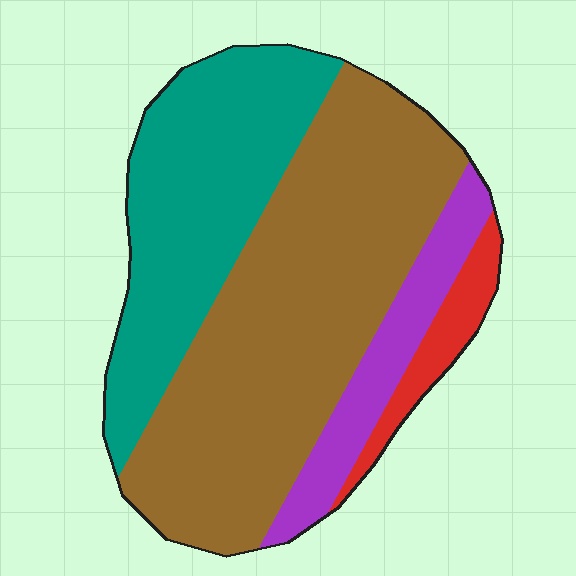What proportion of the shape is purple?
Purple takes up about one eighth (1/8) of the shape.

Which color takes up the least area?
Red, at roughly 5%.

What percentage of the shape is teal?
Teal covers roughly 30% of the shape.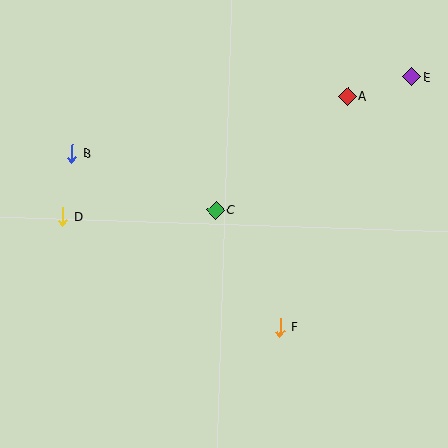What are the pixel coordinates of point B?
Point B is at (72, 153).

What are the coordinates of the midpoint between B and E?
The midpoint between B and E is at (242, 115).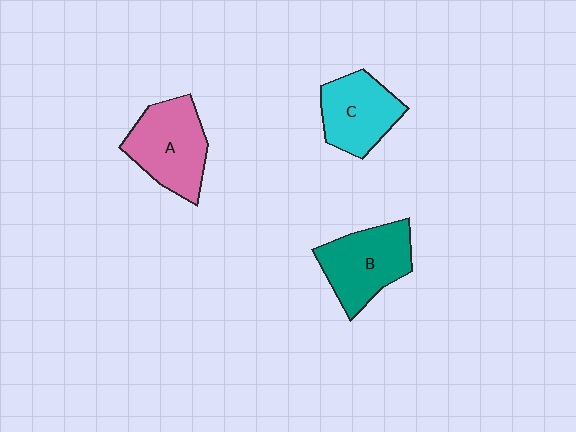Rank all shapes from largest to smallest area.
From largest to smallest: A (pink), B (teal), C (cyan).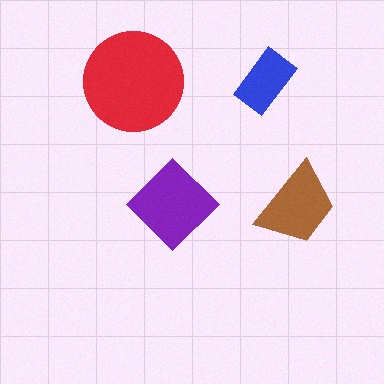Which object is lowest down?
The brown trapezoid is bottommost.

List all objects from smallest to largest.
The blue rectangle, the brown trapezoid, the purple diamond, the red circle.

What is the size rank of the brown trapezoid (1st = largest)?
3rd.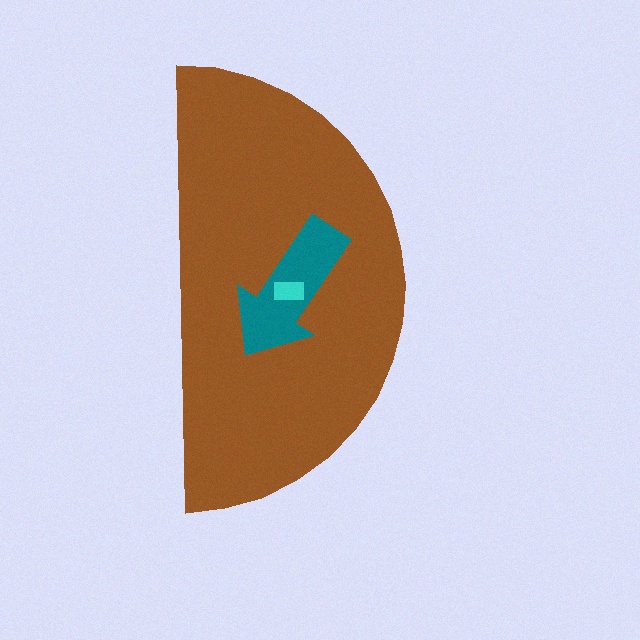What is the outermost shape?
The brown semicircle.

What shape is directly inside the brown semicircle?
The teal arrow.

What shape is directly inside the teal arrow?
The cyan rectangle.